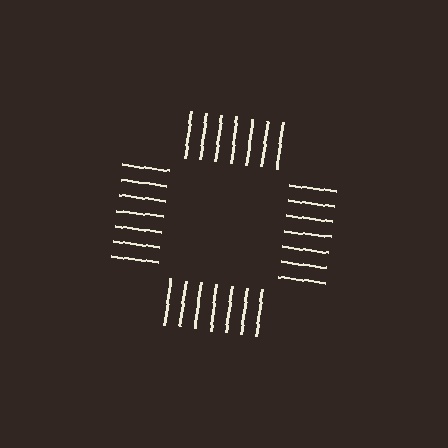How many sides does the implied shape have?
4 sides — the line-ends trace a square.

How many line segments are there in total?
28 — 7 along each of the 4 edges.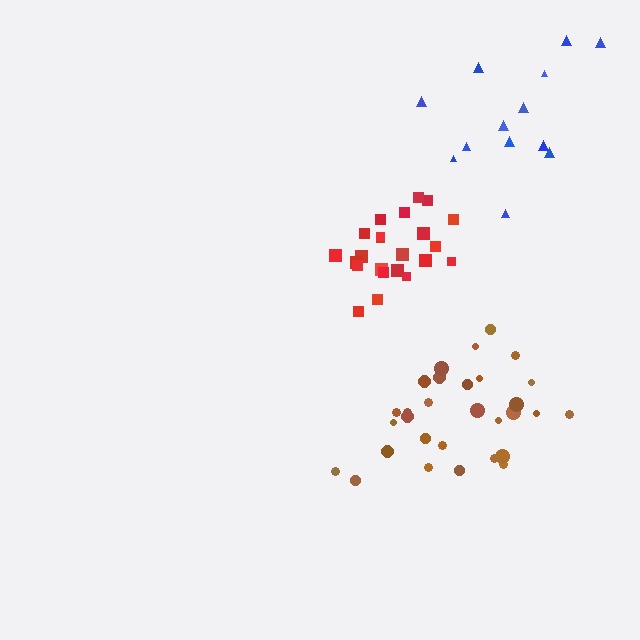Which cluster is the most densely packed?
Red.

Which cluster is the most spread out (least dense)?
Blue.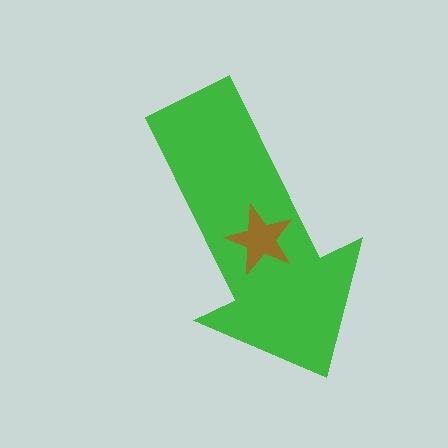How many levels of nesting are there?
2.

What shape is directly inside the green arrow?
The brown star.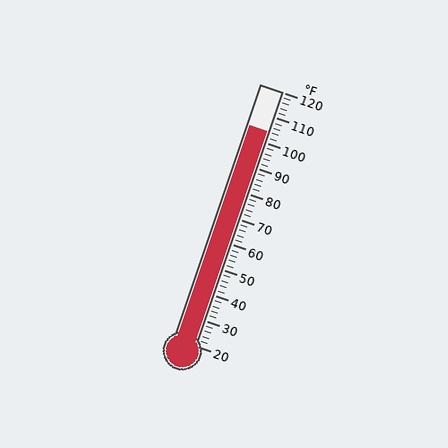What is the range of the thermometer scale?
The thermometer scale ranges from 20°F to 120°F.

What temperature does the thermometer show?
The thermometer shows approximately 104°F.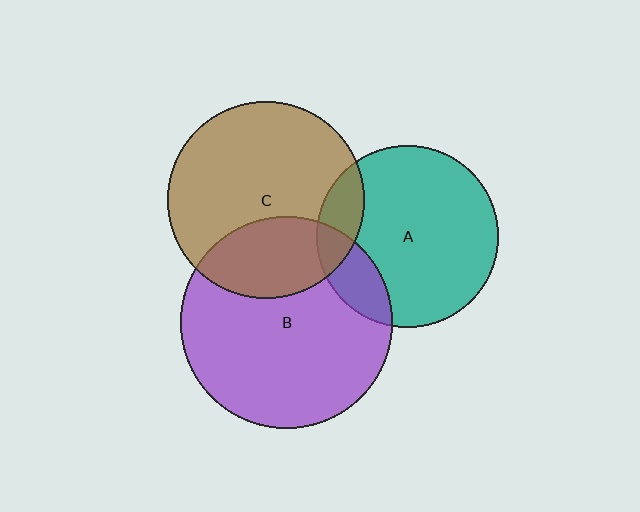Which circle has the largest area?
Circle B (purple).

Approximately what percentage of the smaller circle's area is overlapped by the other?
Approximately 15%.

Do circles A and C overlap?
Yes.